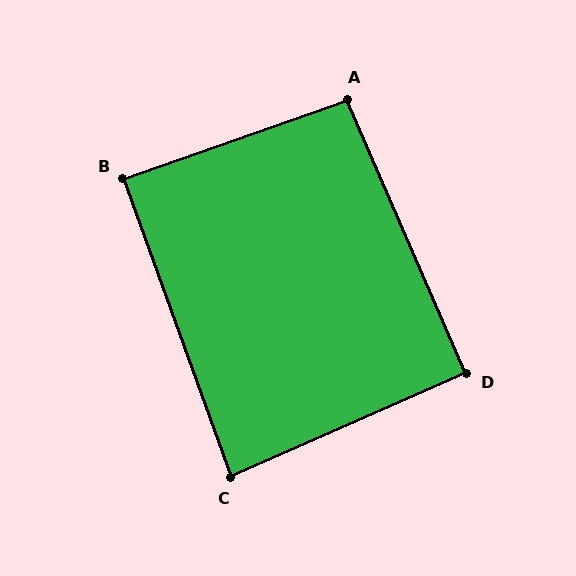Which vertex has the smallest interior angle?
C, at approximately 86 degrees.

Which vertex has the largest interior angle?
A, at approximately 94 degrees.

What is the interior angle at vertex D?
Approximately 90 degrees (approximately right).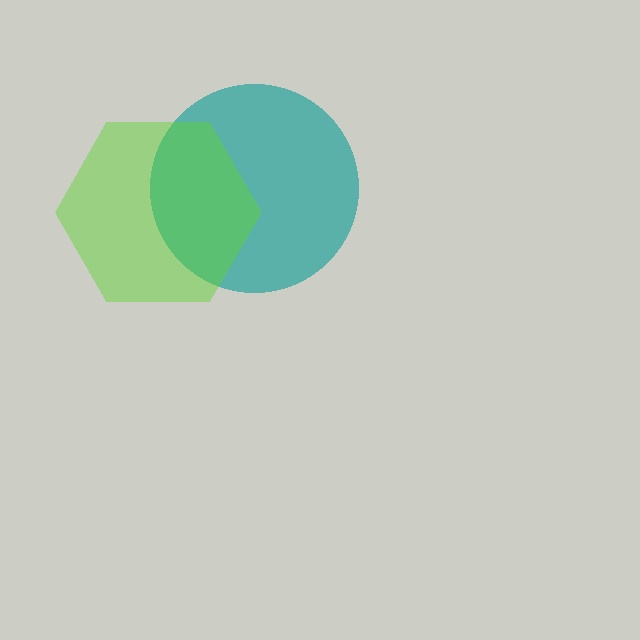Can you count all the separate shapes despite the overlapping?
Yes, there are 2 separate shapes.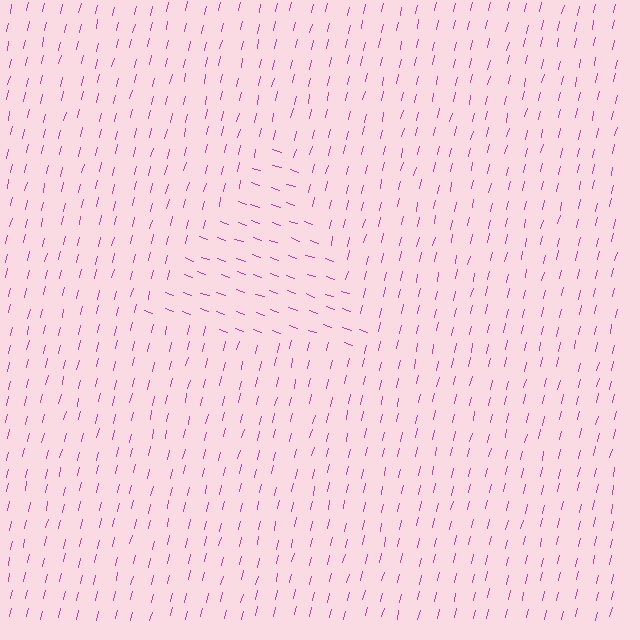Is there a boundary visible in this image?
Yes, there is a texture boundary formed by a change in line orientation.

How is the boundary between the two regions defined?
The boundary is defined purely by a change in line orientation (approximately 84 degrees difference). All lines are the same color and thickness.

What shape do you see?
I see a triangle.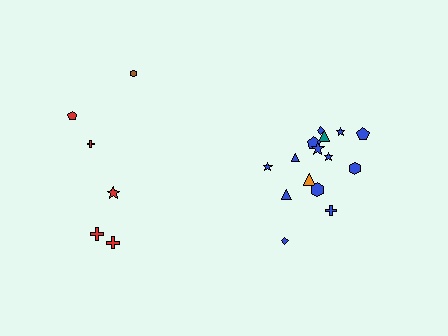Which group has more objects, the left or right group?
The right group.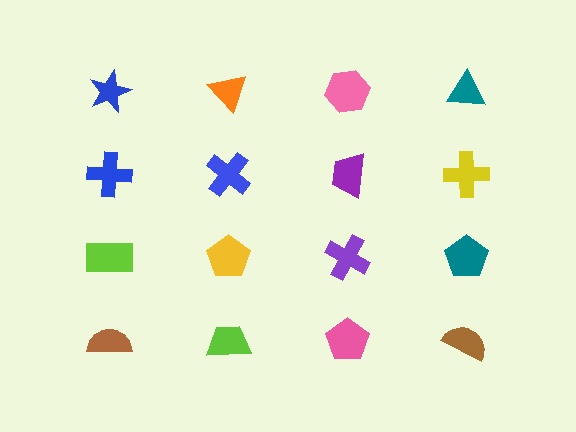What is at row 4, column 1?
A brown semicircle.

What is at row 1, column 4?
A teal triangle.